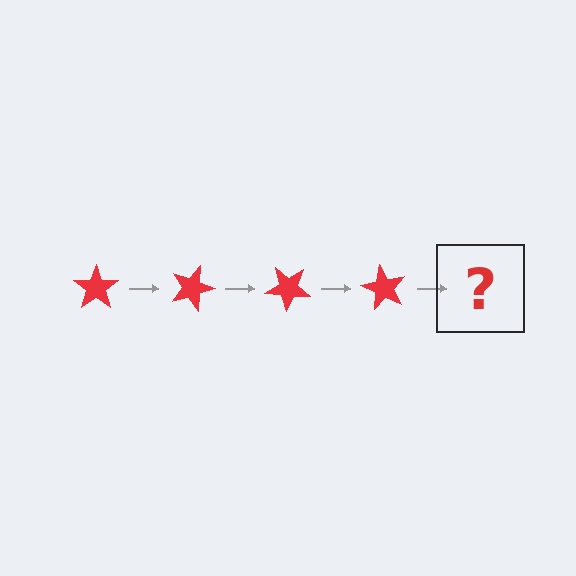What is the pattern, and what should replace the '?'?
The pattern is that the star rotates 20 degrees each step. The '?' should be a red star rotated 80 degrees.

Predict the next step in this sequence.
The next step is a red star rotated 80 degrees.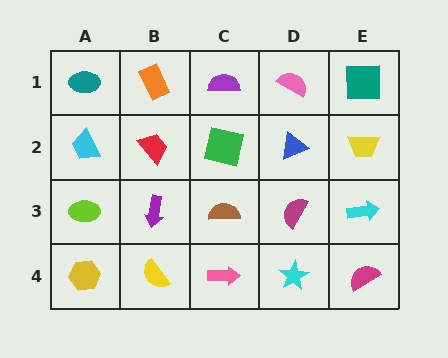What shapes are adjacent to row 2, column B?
An orange rectangle (row 1, column B), a purple arrow (row 3, column B), a cyan trapezoid (row 2, column A), a green square (row 2, column C).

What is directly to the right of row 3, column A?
A purple arrow.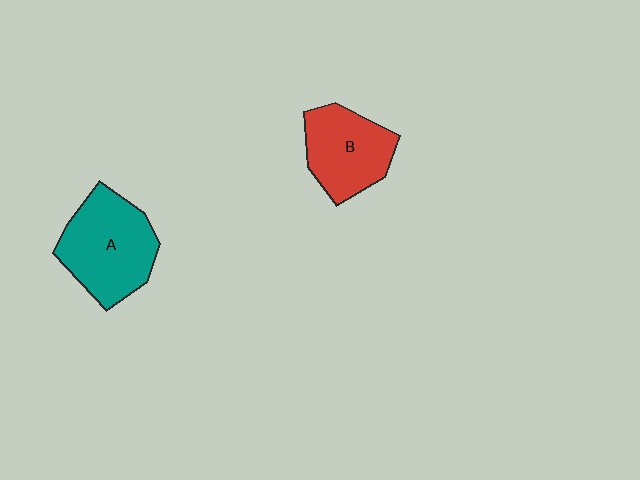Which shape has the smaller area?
Shape B (red).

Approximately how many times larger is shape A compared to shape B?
Approximately 1.3 times.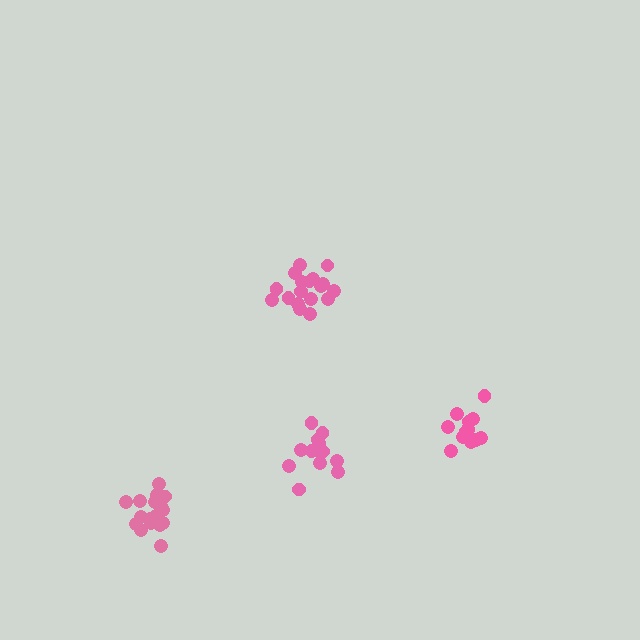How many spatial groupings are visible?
There are 4 spatial groupings.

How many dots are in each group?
Group 1: 14 dots, Group 2: 14 dots, Group 3: 18 dots, Group 4: 18 dots (64 total).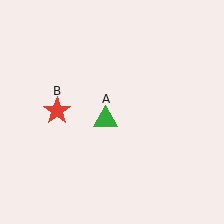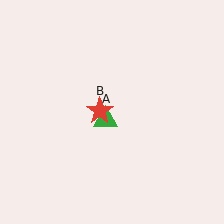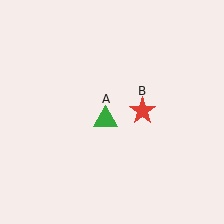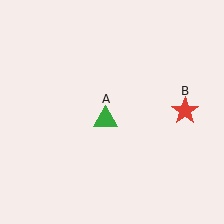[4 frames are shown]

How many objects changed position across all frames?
1 object changed position: red star (object B).